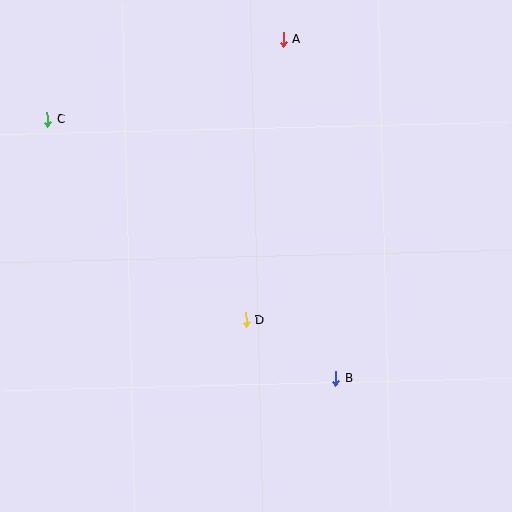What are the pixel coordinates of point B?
Point B is at (336, 379).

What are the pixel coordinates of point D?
Point D is at (246, 320).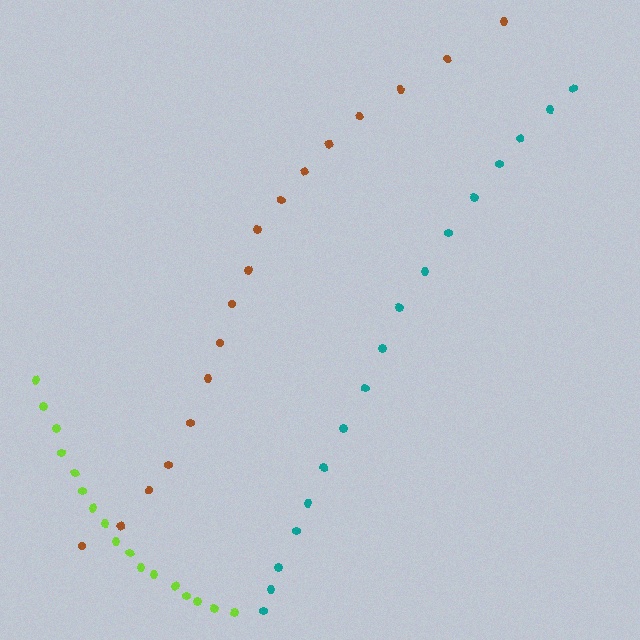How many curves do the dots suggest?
There are 3 distinct paths.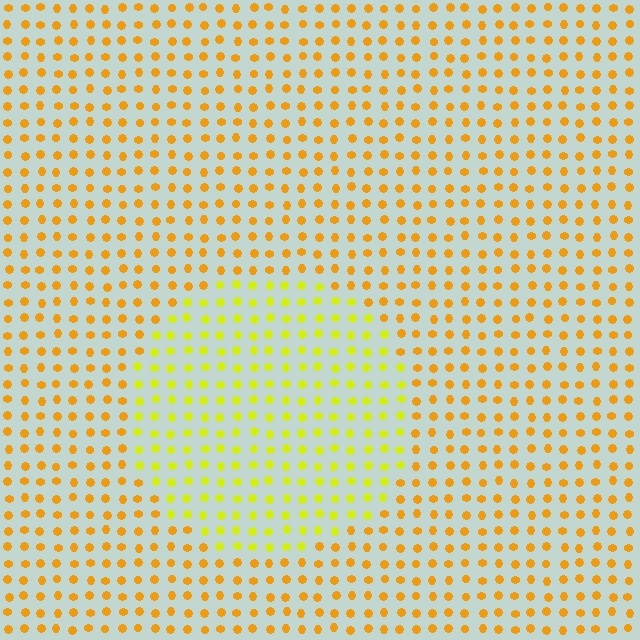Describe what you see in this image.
The image is filled with small orange elements in a uniform arrangement. A circle-shaped region is visible where the elements are tinted to a slightly different hue, forming a subtle color boundary.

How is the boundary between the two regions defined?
The boundary is defined purely by a slight shift in hue (about 31 degrees). Spacing, size, and orientation are identical on both sides.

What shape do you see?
I see a circle.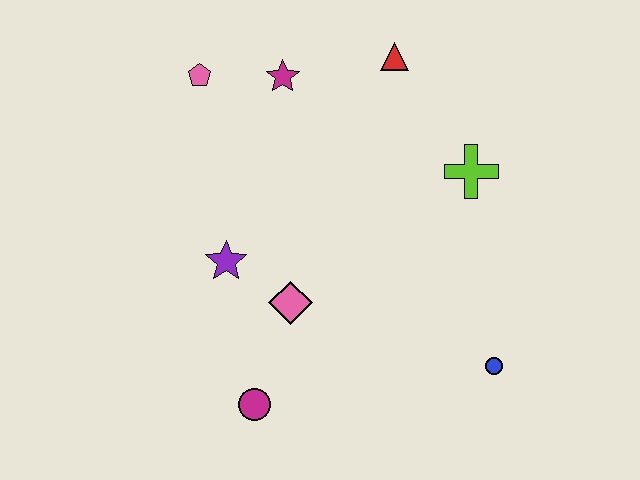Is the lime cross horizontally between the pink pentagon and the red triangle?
No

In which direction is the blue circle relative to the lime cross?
The blue circle is below the lime cross.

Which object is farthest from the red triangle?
The magenta circle is farthest from the red triangle.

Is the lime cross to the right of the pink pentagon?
Yes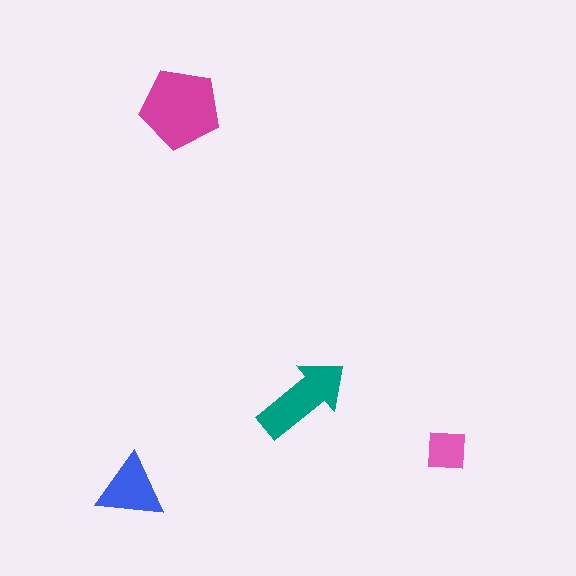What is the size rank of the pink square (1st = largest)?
4th.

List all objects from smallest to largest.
The pink square, the blue triangle, the teal arrow, the magenta pentagon.